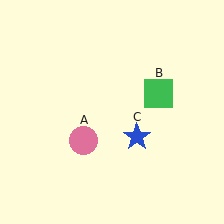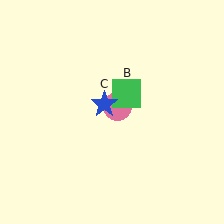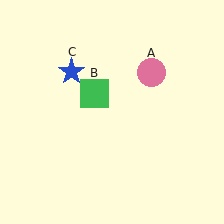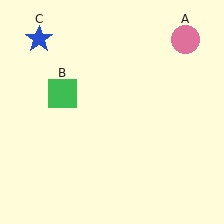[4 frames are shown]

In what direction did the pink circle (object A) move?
The pink circle (object A) moved up and to the right.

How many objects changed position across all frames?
3 objects changed position: pink circle (object A), green square (object B), blue star (object C).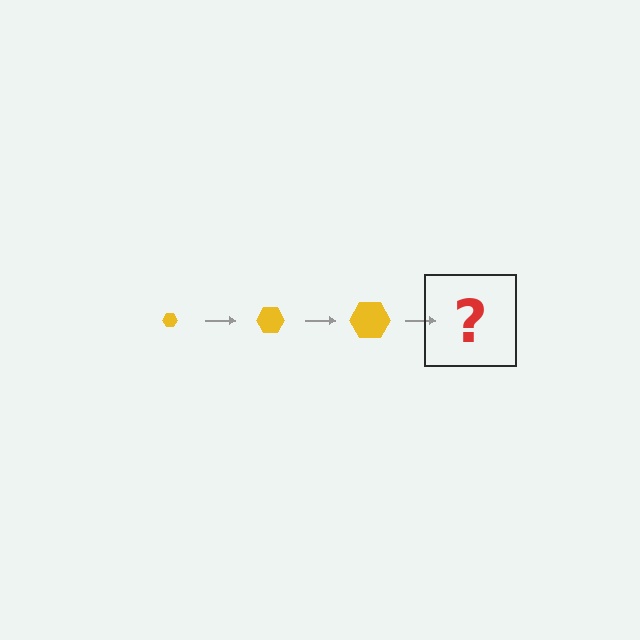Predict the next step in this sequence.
The next step is a yellow hexagon, larger than the previous one.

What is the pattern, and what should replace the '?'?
The pattern is that the hexagon gets progressively larger each step. The '?' should be a yellow hexagon, larger than the previous one.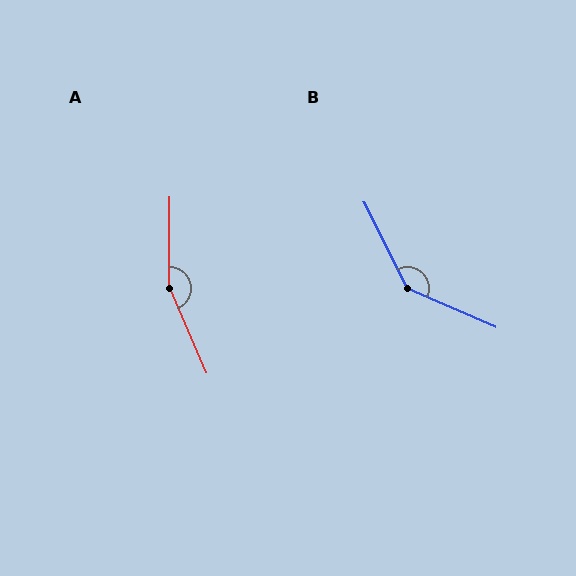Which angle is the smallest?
B, at approximately 140 degrees.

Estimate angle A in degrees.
Approximately 156 degrees.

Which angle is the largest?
A, at approximately 156 degrees.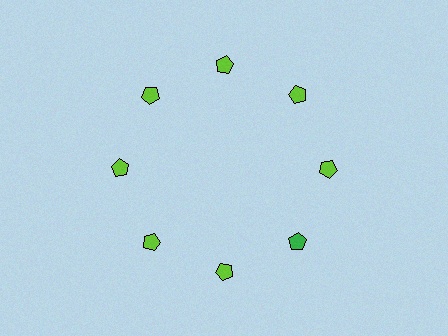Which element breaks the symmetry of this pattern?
The green pentagon at roughly the 4 o'clock position breaks the symmetry. All other shapes are lime pentagons.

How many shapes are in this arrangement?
There are 8 shapes arranged in a ring pattern.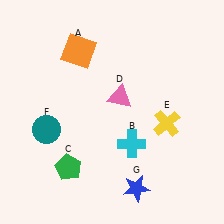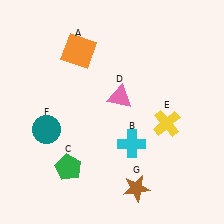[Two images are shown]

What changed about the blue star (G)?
In Image 1, G is blue. In Image 2, it changed to brown.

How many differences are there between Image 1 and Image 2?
There is 1 difference between the two images.